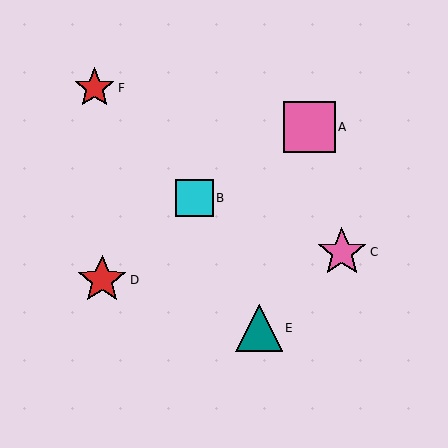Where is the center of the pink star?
The center of the pink star is at (342, 252).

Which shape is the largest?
The pink square (labeled A) is the largest.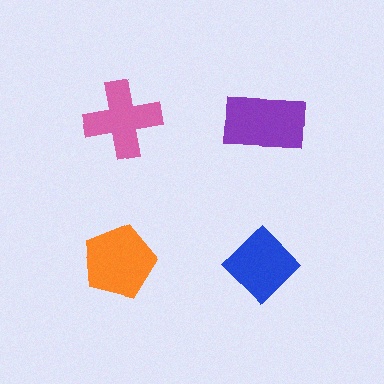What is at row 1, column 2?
A purple rectangle.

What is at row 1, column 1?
A pink cross.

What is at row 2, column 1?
An orange pentagon.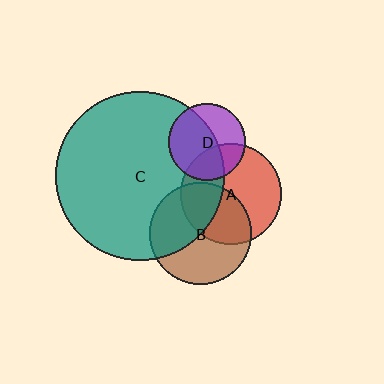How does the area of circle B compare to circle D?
Approximately 1.8 times.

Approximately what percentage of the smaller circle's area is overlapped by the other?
Approximately 45%.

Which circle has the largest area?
Circle C (teal).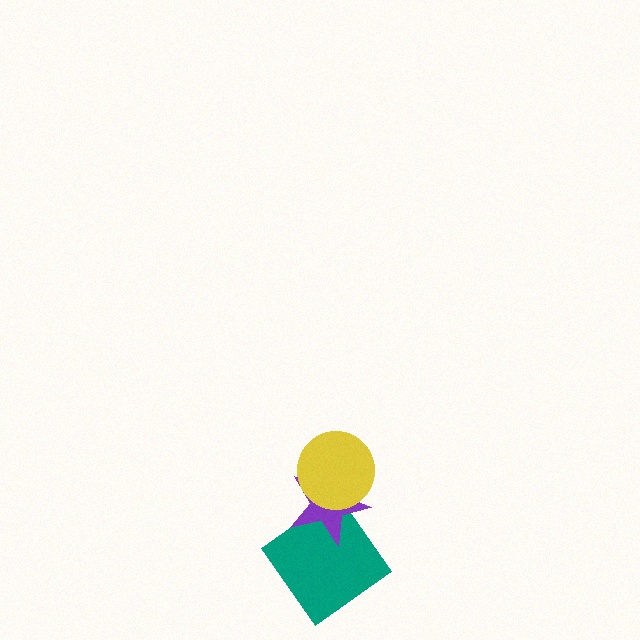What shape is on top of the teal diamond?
The purple star is on top of the teal diamond.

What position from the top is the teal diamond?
The teal diamond is 3rd from the top.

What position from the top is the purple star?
The purple star is 2nd from the top.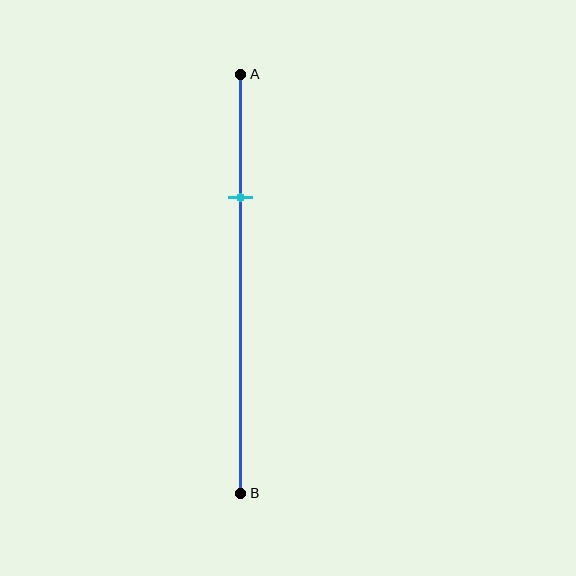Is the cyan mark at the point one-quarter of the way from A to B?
No, the mark is at about 30% from A, not at the 25% one-quarter point.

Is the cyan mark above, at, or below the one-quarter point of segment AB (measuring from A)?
The cyan mark is below the one-quarter point of segment AB.